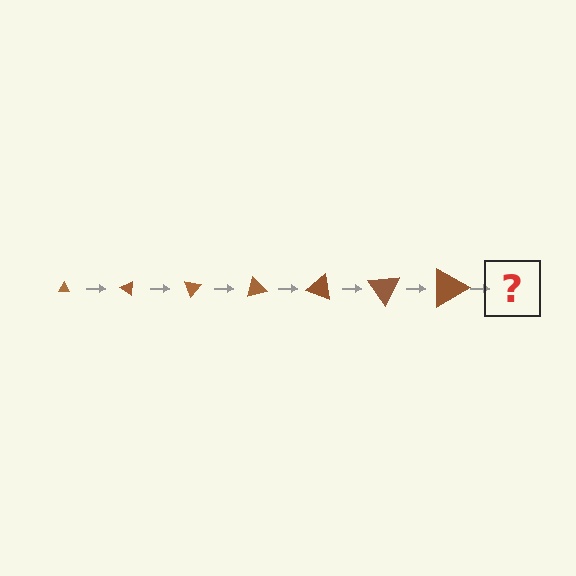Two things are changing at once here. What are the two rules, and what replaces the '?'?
The two rules are that the triangle grows larger each step and it rotates 35 degrees each step. The '?' should be a triangle, larger than the previous one and rotated 245 degrees from the start.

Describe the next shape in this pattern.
It should be a triangle, larger than the previous one and rotated 245 degrees from the start.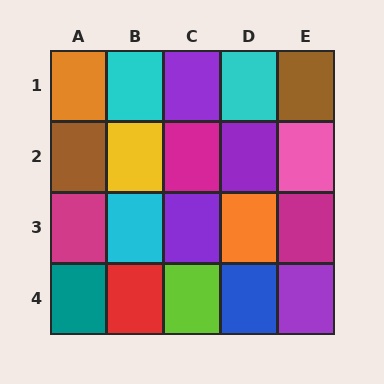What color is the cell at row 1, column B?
Cyan.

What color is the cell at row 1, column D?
Cyan.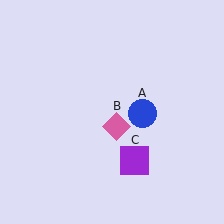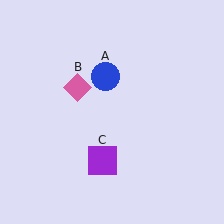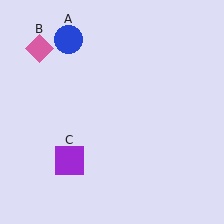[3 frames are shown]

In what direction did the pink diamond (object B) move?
The pink diamond (object B) moved up and to the left.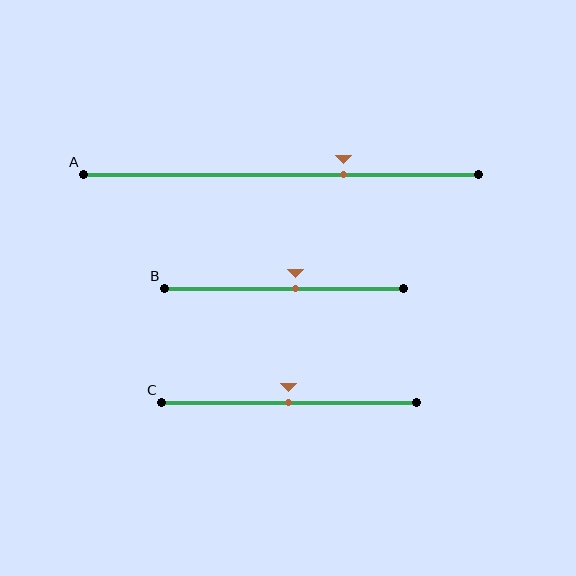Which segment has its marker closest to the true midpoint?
Segment C has its marker closest to the true midpoint.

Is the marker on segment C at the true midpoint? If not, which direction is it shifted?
Yes, the marker on segment C is at the true midpoint.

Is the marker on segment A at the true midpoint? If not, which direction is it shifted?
No, the marker on segment A is shifted to the right by about 16% of the segment length.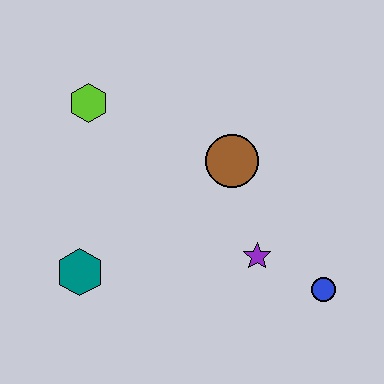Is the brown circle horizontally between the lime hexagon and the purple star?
Yes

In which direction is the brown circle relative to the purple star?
The brown circle is above the purple star.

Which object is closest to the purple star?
The blue circle is closest to the purple star.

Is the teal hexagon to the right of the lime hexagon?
No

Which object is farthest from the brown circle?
The teal hexagon is farthest from the brown circle.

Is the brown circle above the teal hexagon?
Yes